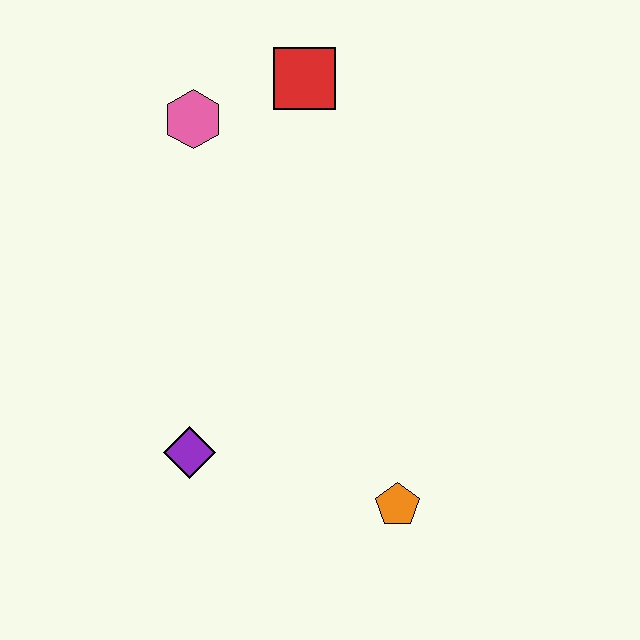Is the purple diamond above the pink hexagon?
No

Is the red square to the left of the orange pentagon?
Yes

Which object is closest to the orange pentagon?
The purple diamond is closest to the orange pentagon.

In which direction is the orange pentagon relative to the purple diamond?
The orange pentagon is to the right of the purple diamond.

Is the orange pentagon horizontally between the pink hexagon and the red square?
No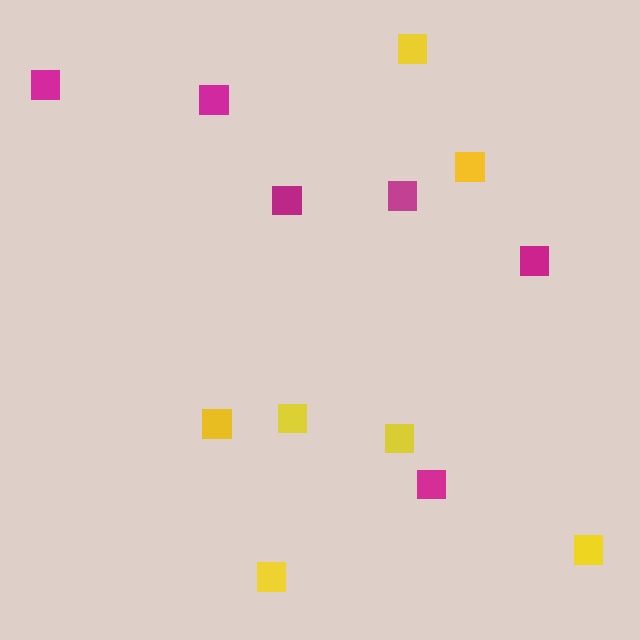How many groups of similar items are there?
There are 2 groups: one group of yellow squares (7) and one group of magenta squares (6).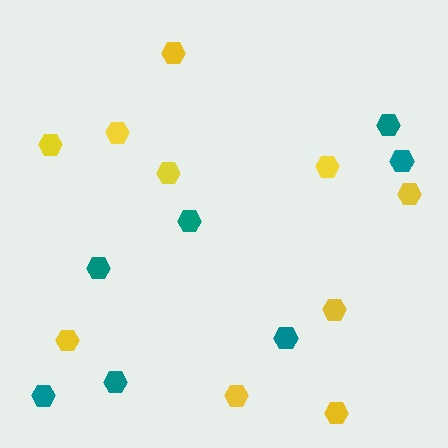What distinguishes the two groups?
There are 2 groups: one group of teal hexagons (7) and one group of yellow hexagons (10).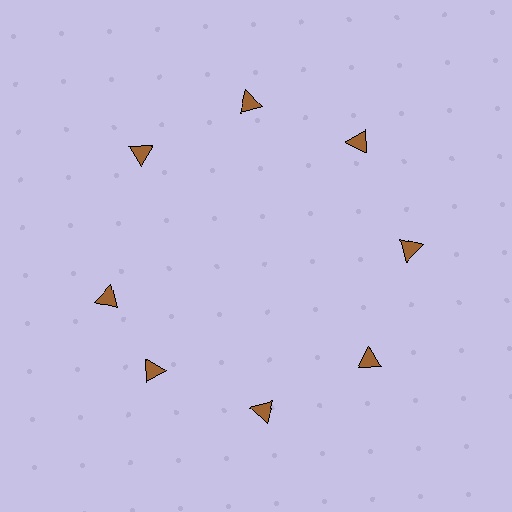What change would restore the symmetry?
The symmetry would be restored by rotating it back into even spacing with its neighbors so that all 8 triangles sit at equal angles and equal distance from the center.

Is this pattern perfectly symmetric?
No. The 8 brown triangles are arranged in a ring, but one element near the 9 o'clock position is rotated out of alignment along the ring, breaking the 8-fold rotational symmetry.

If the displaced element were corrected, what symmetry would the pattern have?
It would have 8-fold rotational symmetry — the pattern would map onto itself every 45 degrees.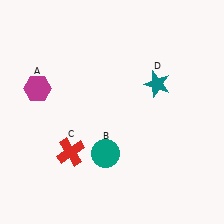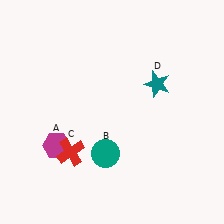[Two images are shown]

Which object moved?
The magenta hexagon (A) moved down.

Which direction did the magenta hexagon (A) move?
The magenta hexagon (A) moved down.